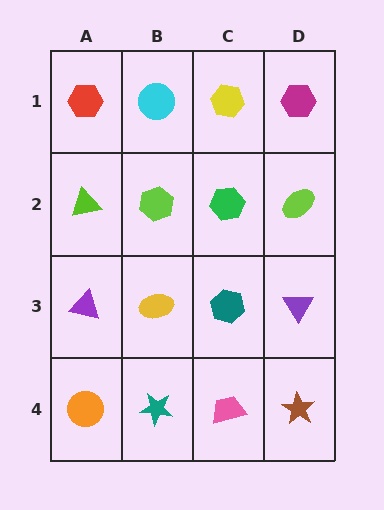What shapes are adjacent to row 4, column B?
A yellow ellipse (row 3, column B), an orange circle (row 4, column A), a pink trapezoid (row 4, column C).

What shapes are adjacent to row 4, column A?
A purple triangle (row 3, column A), a teal star (row 4, column B).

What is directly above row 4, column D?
A purple triangle.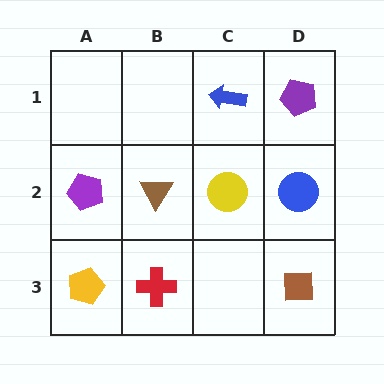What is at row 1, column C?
A blue arrow.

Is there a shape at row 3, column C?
No, that cell is empty.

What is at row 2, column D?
A blue circle.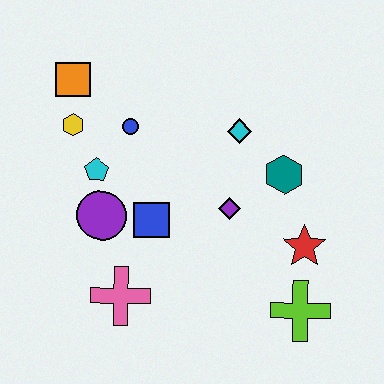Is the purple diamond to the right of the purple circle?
Yes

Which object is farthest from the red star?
The orange square is farthest from the red star.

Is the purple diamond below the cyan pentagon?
Yes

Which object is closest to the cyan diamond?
The teal hexagon is closest to the cyan diamond.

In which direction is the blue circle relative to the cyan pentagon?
The blue circle is above the cyan pentagon.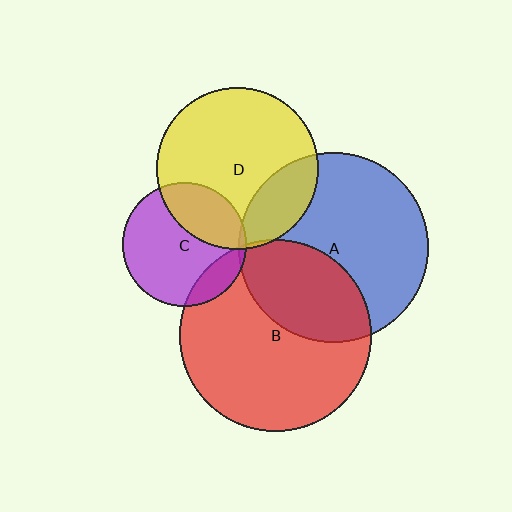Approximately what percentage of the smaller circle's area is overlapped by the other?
Approximately 5%.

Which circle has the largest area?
Circle B (red).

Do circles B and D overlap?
Yes.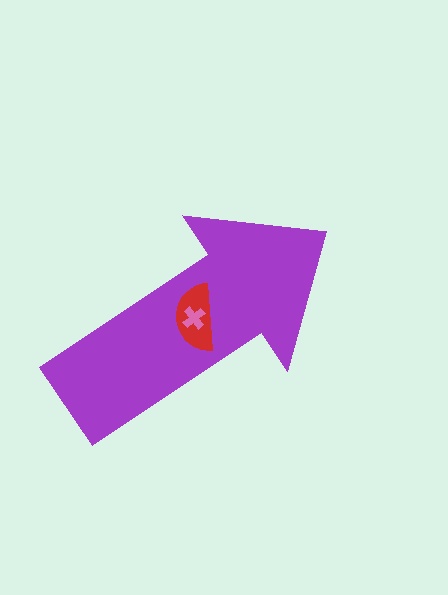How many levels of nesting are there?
3.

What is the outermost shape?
The purple arrow.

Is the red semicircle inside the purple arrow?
Yes.